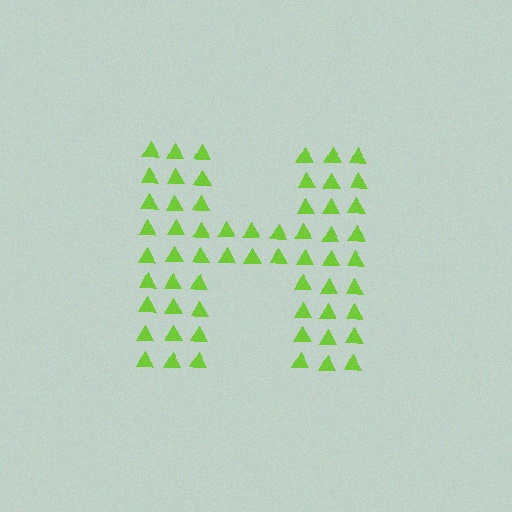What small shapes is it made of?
It is made of small triangles.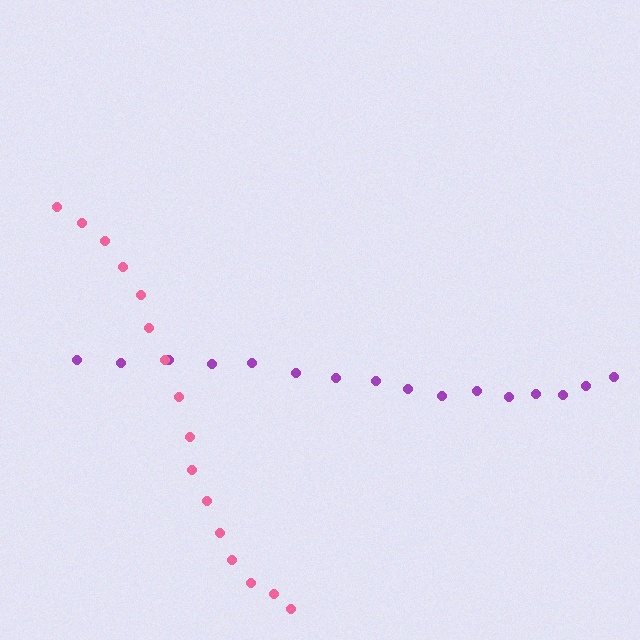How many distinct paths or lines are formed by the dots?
There are 2 distinct paths.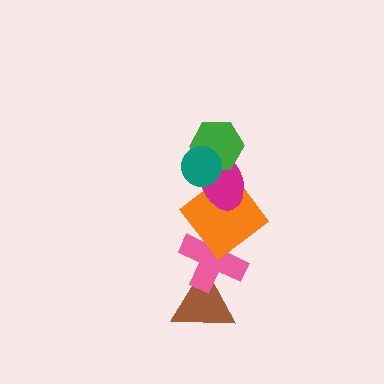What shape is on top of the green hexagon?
The teal circle is on top of the green hexagon.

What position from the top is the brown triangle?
The brown triangle is 6th from the top.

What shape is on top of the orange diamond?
The magenta ellipse is on top of the orange diamond.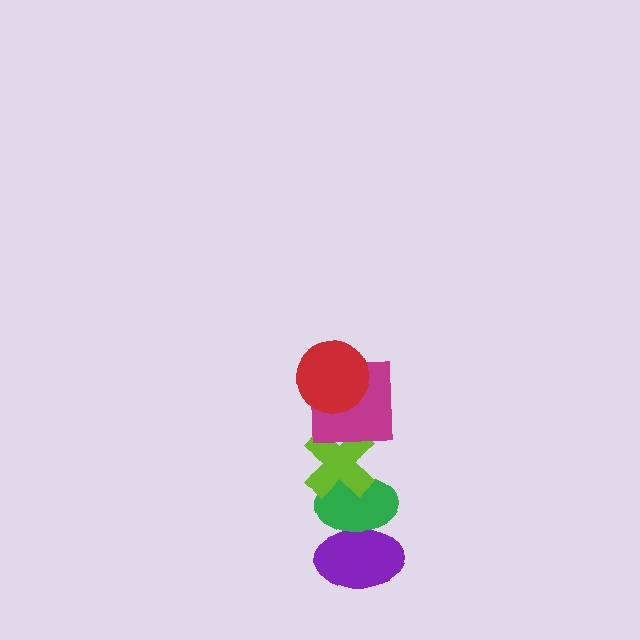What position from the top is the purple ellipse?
The purple ellipse is 5th from the top.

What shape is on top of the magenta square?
The red circle is on top of the magenta square.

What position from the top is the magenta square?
The magenta square is 2nd from the top.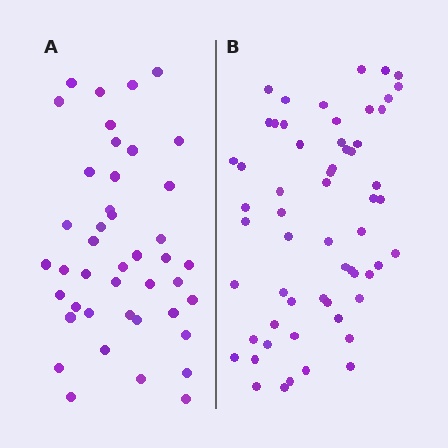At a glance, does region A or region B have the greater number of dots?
Region B (the right region) has more dots.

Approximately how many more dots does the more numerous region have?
Region B has approximately 15 more dots than region A.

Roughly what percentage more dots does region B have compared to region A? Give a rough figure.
About 35% more.